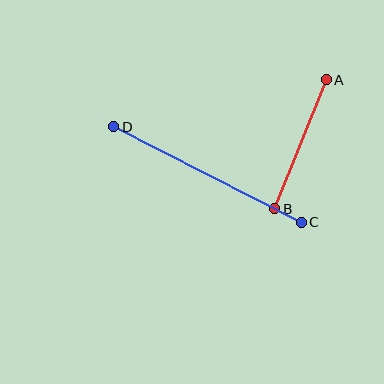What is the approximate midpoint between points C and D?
The midpoint is at approximately (208, 174) pixels.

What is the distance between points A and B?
The distance is approximately 139 pixels.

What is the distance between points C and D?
The distance is approximately 211 pixels.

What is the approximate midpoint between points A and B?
The midpoint is at approximately (301, 144) pixels.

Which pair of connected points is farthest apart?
Points C and D are farthest apart.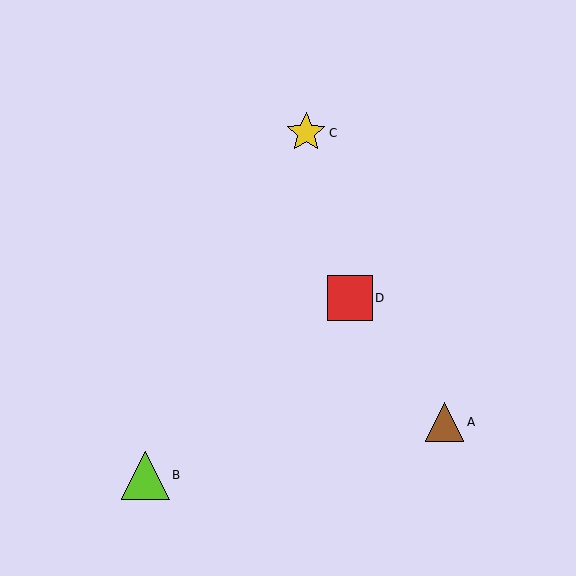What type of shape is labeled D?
Shape D is a red square.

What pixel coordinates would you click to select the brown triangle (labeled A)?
Click at (445, 422) to select the brown triangle A.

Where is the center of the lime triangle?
The center of the lime triangle is at (145, 475).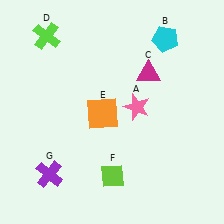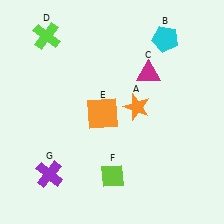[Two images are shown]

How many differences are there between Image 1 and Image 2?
There is 1 difference between the two images.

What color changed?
The star (A) changed from pink in Image 1 to orange in Image 2.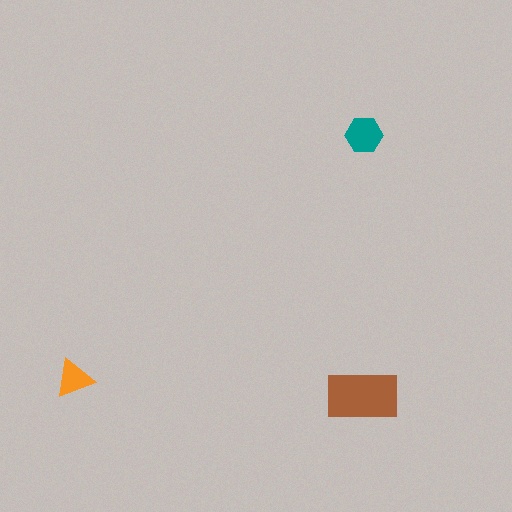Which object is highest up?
The teal hexagon is topmost.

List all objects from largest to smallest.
The brown rectangle, the teal hexagon, the orange triangle.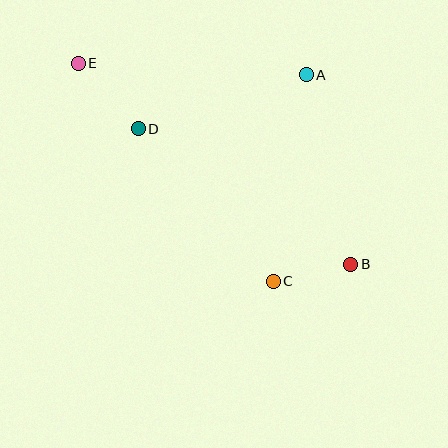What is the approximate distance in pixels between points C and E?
The distance between C and E is approximately 293 pixels.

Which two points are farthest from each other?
Points B and E are farthest from each other.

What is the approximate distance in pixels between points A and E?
The distance between A and E is approximately 229 pixels.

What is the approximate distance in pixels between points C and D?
The distance between C and D is approximately 204 pixels.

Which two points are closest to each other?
Points B and C are closest to each other.